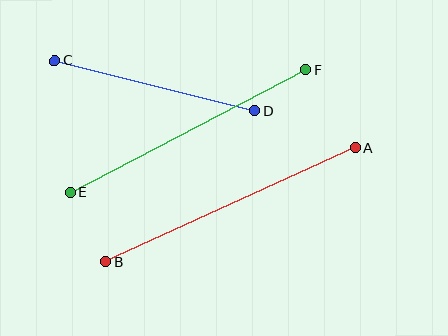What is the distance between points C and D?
The distance is approximately 206 pixels.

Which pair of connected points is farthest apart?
Points A and B are farthest apart.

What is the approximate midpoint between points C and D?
The midpoint is at approximately (154, 86) pixels.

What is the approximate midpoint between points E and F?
The midpoint is at approximately (188, 131) pixels.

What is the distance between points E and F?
The distance is approximately 265 pixels.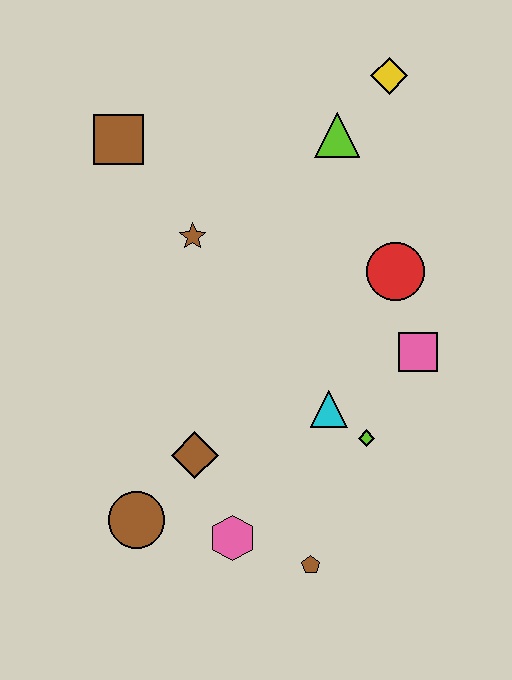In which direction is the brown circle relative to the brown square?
The brown circle is below the brown square.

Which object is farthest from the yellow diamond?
The brown circle is farthest from the yellow diamond.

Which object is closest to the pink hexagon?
The brown pentagon is closest to the pink hexagon.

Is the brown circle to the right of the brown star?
No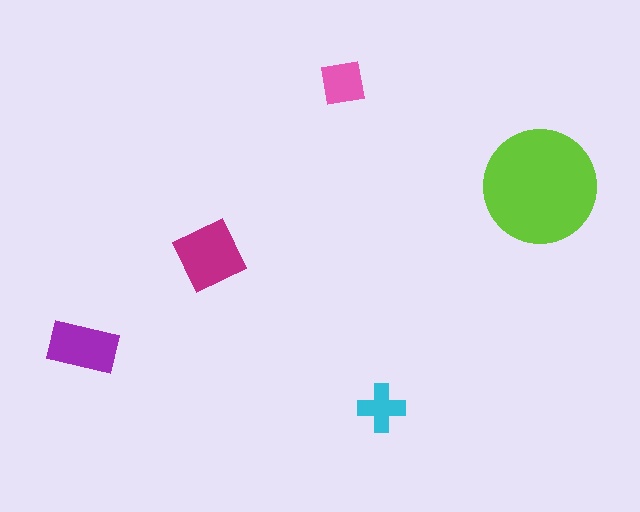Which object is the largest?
The lime circle.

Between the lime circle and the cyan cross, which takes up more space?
The lime circle.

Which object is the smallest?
The cyan cross.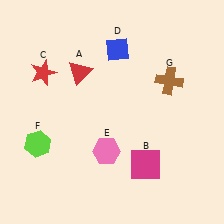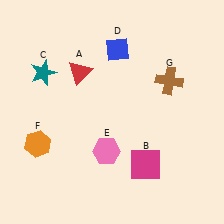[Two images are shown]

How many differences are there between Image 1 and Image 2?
There are 2 differences between the two images.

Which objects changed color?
C changed from red to teal. F changed from lime to orange.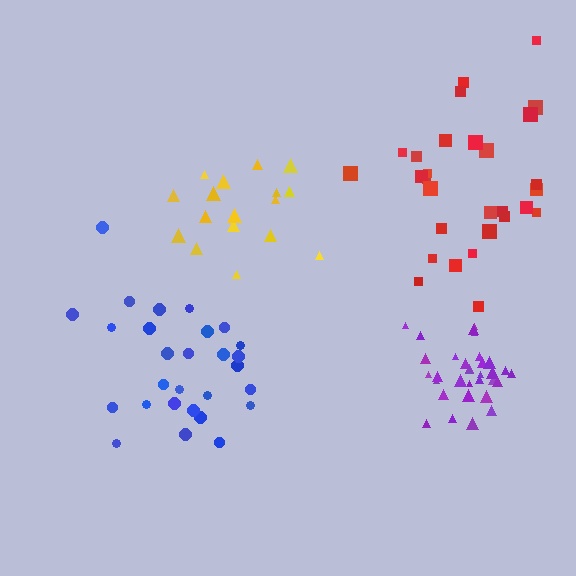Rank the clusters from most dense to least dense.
purple, yellow, red, blue.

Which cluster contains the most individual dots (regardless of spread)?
Purple (32).